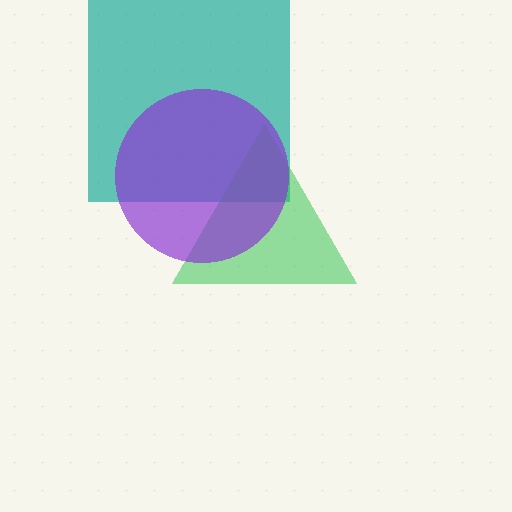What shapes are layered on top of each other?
The layered shapes are: a teal square, a green triangle, a purple circle.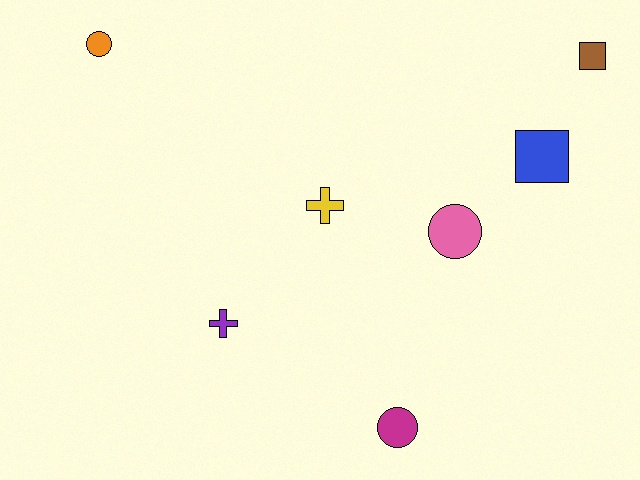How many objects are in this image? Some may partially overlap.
There are 7 objects.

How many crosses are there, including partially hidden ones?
There are 2 crosses.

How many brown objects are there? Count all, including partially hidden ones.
There is 1 brown object.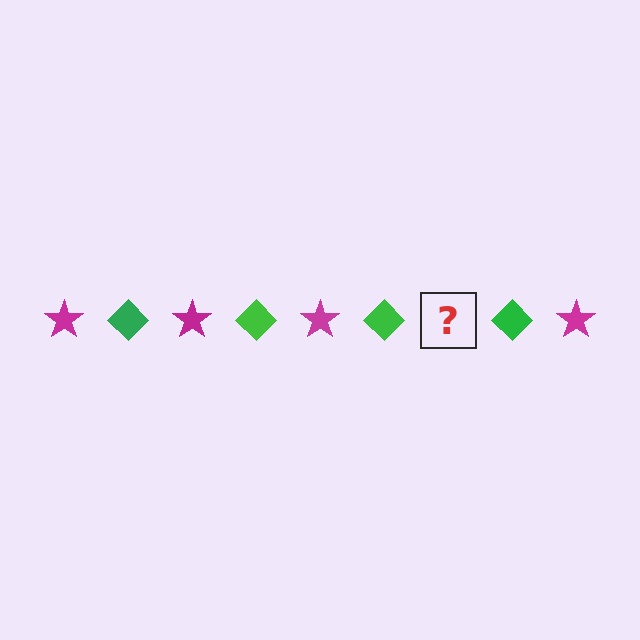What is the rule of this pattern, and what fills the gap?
The rule is that the pattern alternates between magenta star and green diamond. The gap should be filled with a magenta star.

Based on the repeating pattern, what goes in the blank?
The blank should be a magenta star.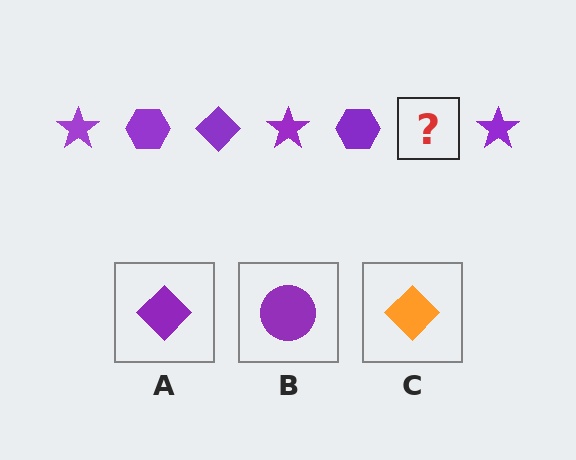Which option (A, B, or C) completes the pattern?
A.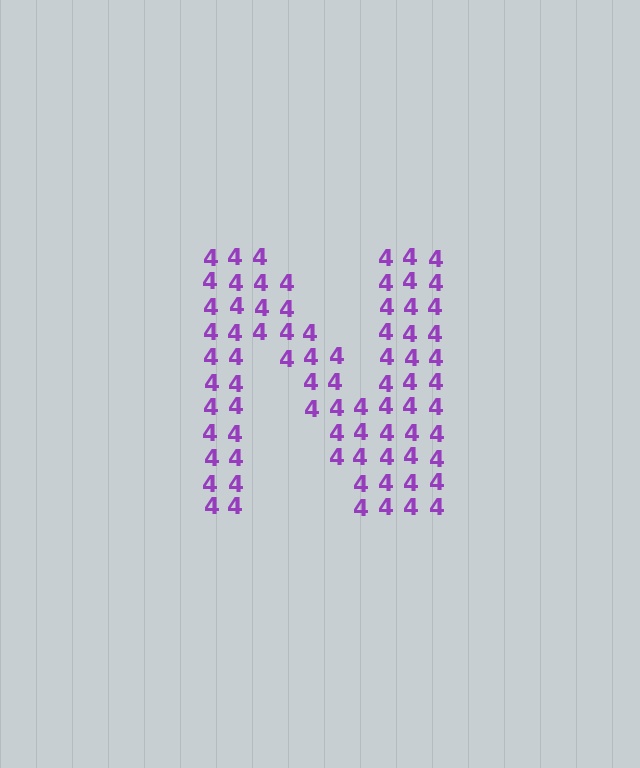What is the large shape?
The large shape is the letter N.